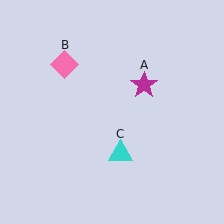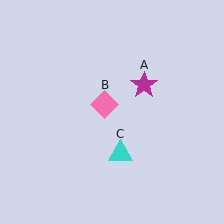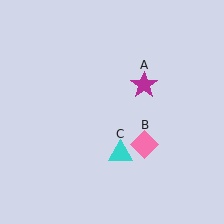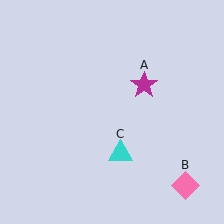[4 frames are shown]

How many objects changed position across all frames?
1 object changed position: pink diamond (object B).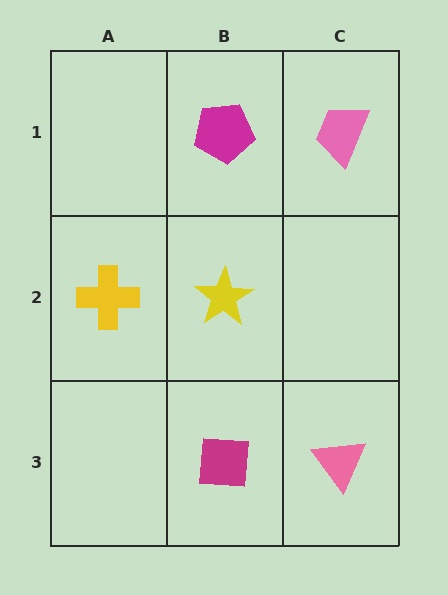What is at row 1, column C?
A pink trapezoid.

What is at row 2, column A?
A yellow cross.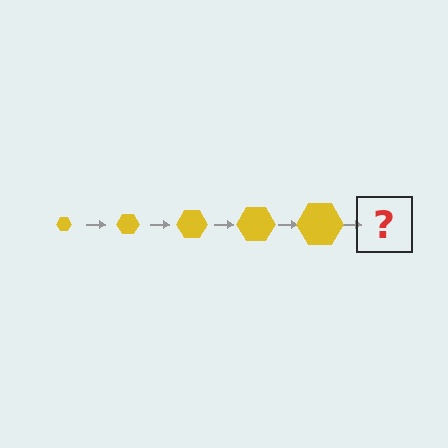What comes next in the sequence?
The next element should be a yellow hexagon, larger than the previous one.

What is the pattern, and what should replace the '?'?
The pattern is that the hexagon gets progressively larger each step. The '?' should be a yellow hexagon, larger than the previous one.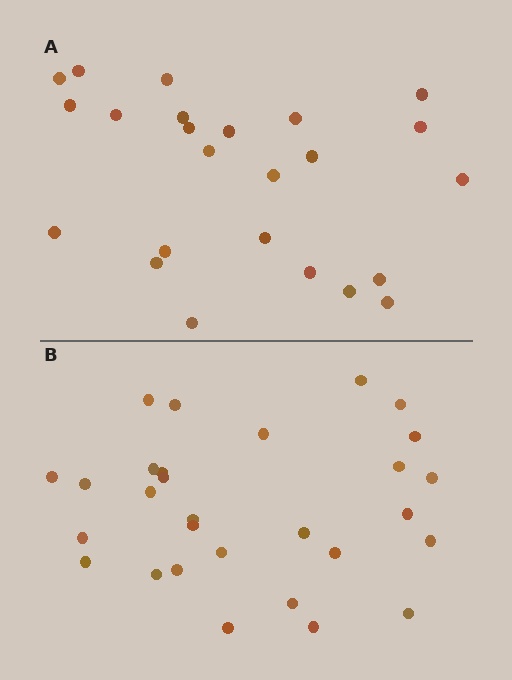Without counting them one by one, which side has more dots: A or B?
Region B (the bottom region) has more dots.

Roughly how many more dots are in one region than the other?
Region B has about 5 more dots than region A.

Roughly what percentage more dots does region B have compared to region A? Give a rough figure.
About 20% more.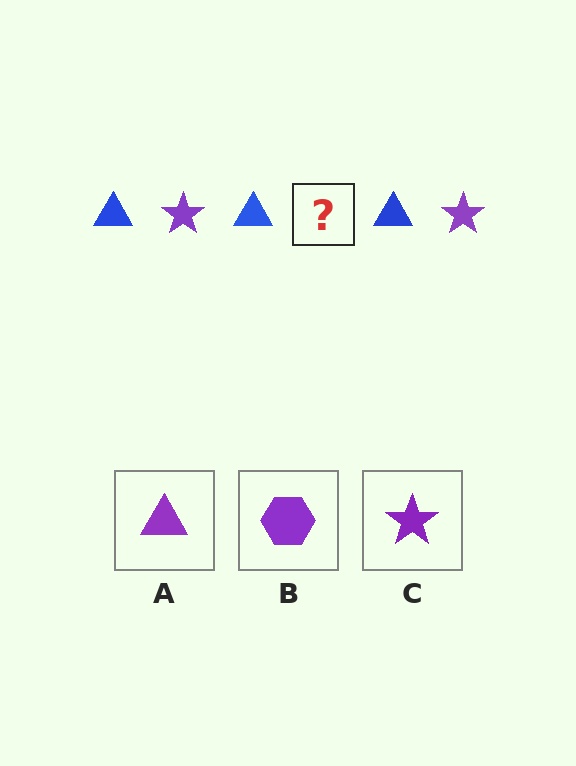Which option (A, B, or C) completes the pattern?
C.